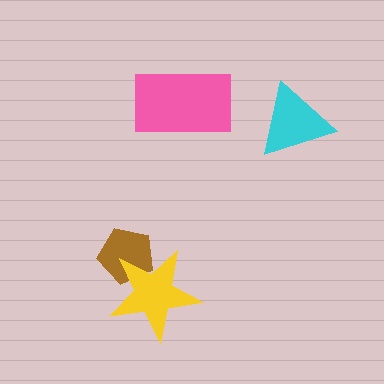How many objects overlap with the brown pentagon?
1 object overlaps with the brown pentagon.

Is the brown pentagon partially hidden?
Yes, it is partially covered by another shape.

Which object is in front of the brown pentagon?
The yellow star is in front of the brown pentagon.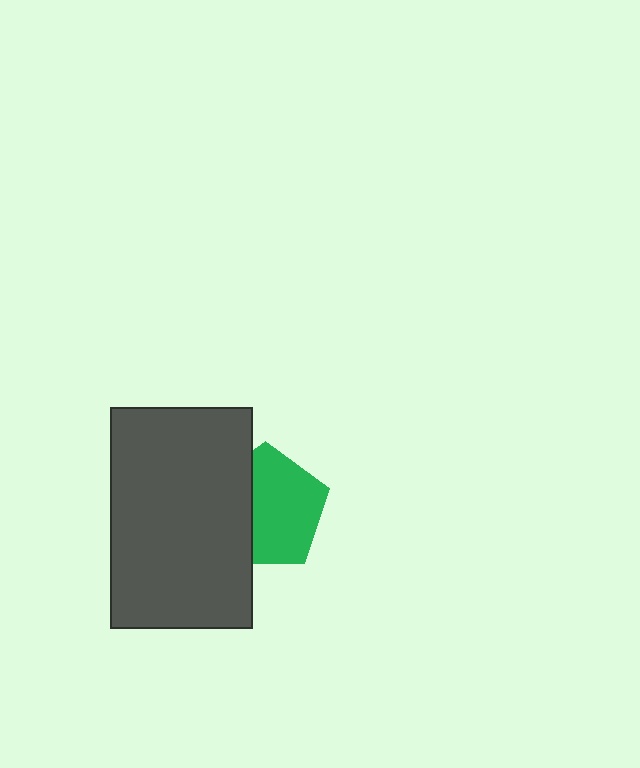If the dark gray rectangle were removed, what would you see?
You would see the complete green pentagon.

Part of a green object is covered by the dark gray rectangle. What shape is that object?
It is a pentagon.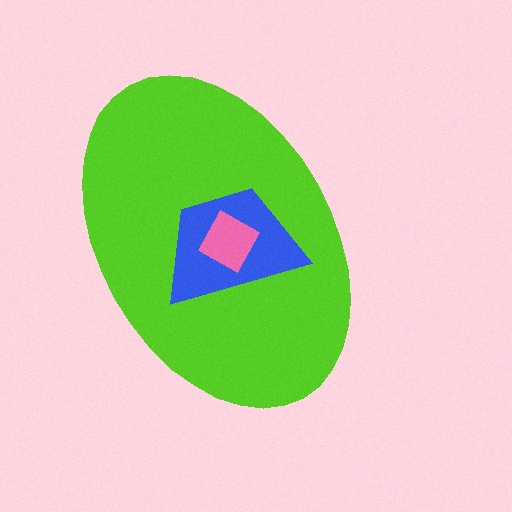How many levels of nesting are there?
3.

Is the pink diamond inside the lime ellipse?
Yes.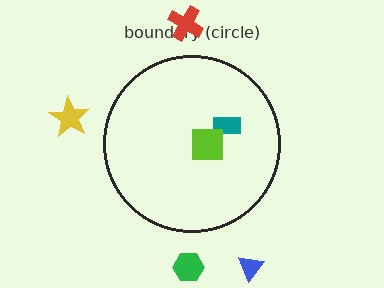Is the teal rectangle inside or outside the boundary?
Inside.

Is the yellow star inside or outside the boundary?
Outside.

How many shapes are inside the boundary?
2 inside, 4 outside.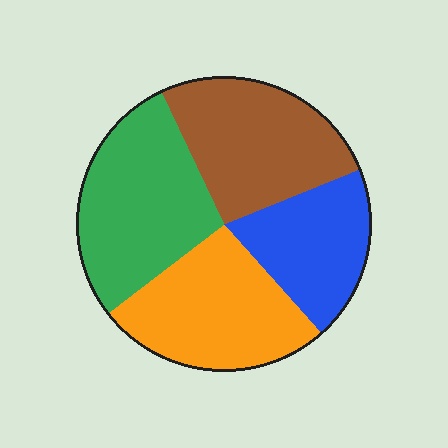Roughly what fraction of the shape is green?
Green covers 29% of the shape.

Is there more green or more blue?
Green.